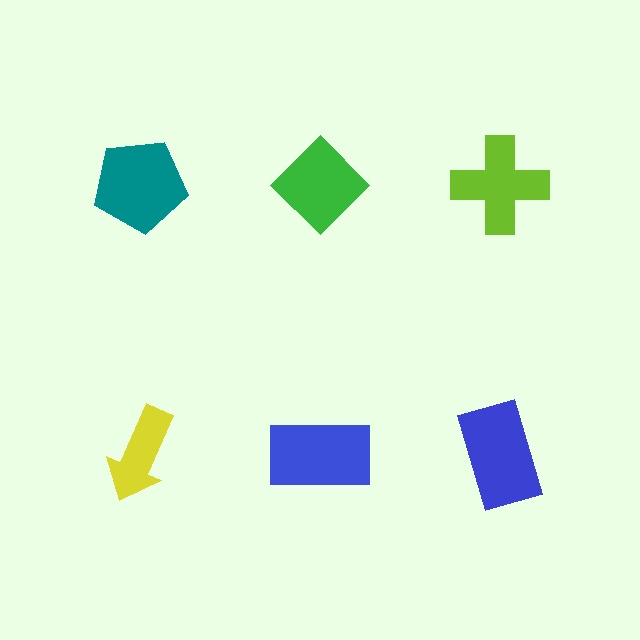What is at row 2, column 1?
A yellow arrow.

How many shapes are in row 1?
3 shapes.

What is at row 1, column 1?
A teal pentagon.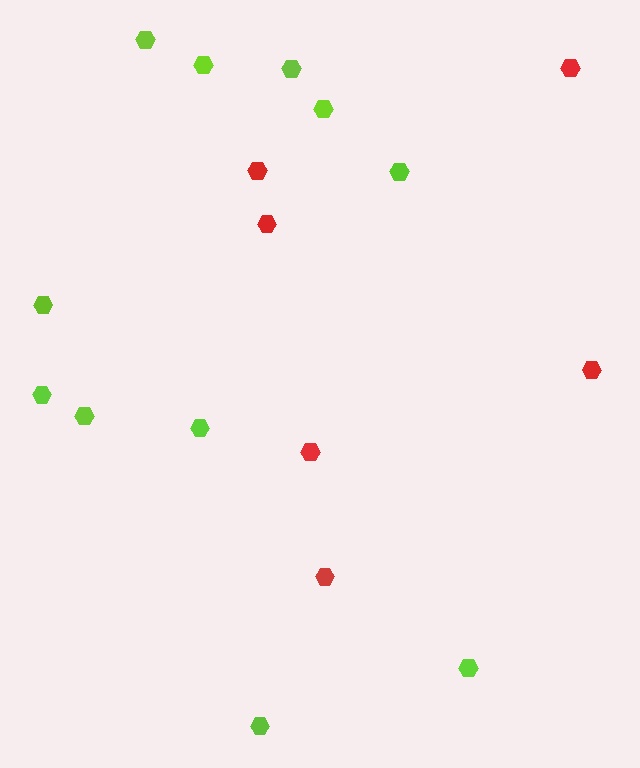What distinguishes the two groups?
There are 2 groups: one group of lime hexagons (11) and one group of red hexagons (6).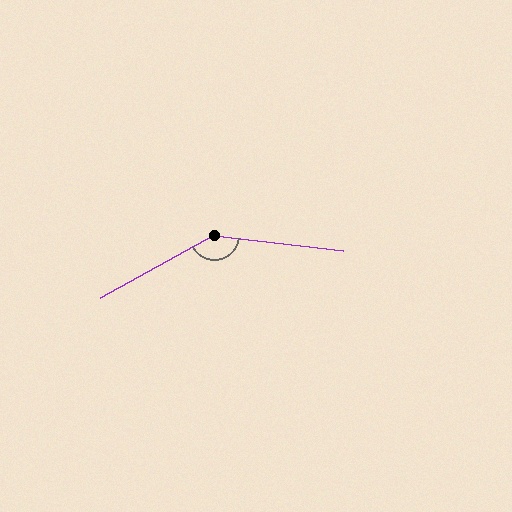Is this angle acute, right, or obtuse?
It is obtuse.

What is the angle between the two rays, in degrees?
Approximately 144 degrees.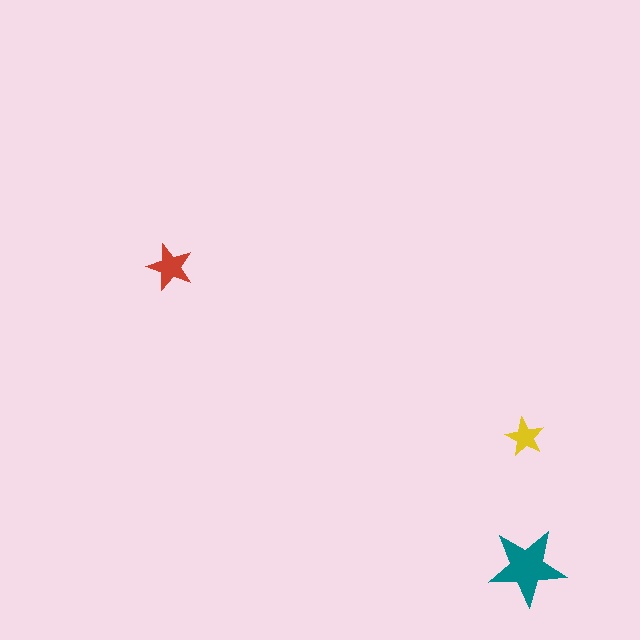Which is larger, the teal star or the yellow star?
The teal one.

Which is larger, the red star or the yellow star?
The red one.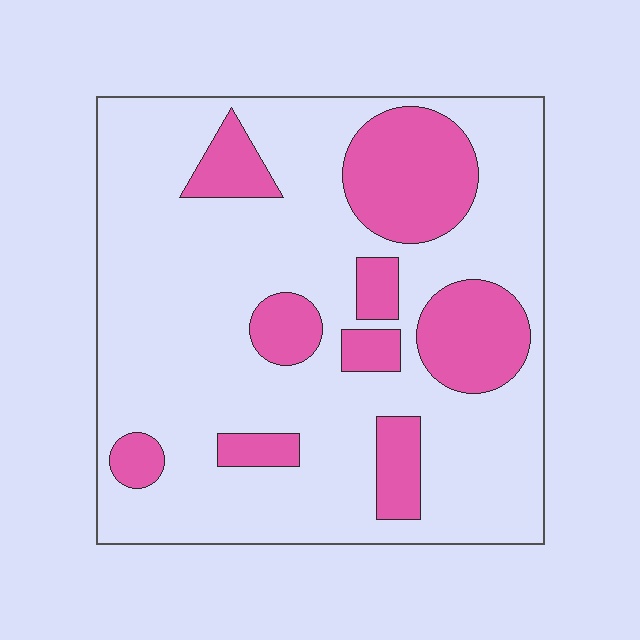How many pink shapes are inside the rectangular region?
9.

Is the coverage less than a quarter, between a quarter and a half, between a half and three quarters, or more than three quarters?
Less than a quarter.